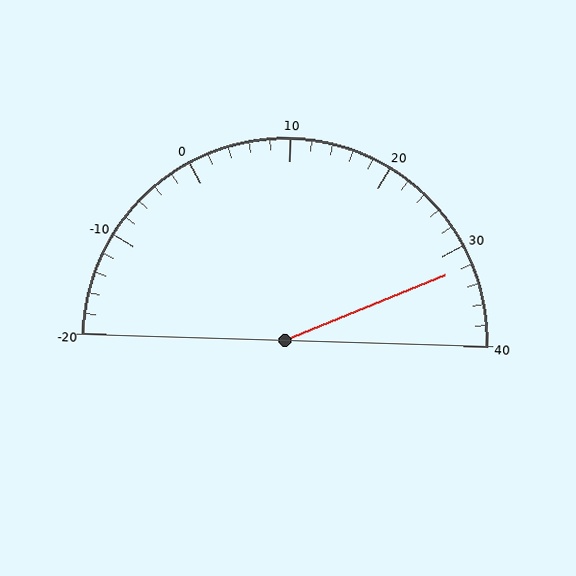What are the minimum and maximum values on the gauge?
The gauge ranges from -20 to 40.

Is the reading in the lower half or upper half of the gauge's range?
The reading is in the upper half of the range (-20 to 40).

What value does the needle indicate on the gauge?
The needle indicates approximately 32.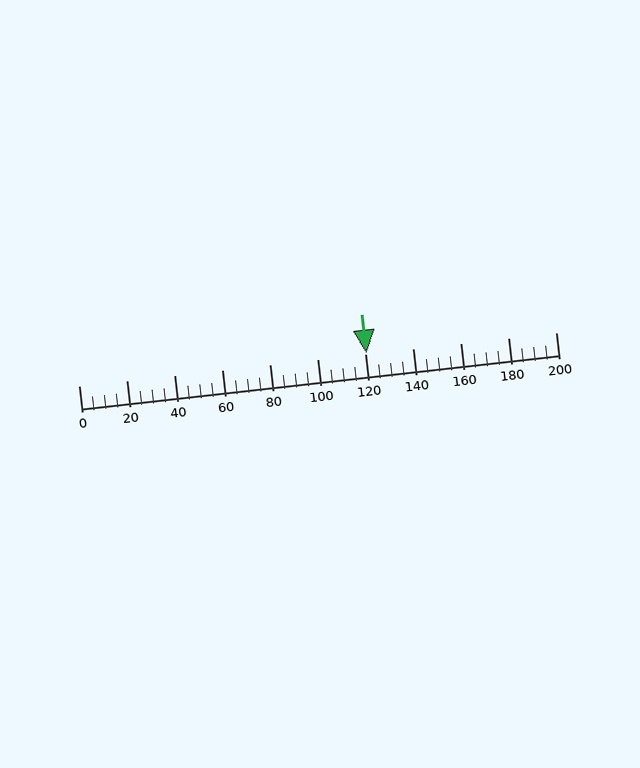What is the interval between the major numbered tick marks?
The major tick marks are spaced 20 units apart.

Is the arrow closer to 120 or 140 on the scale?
The arrow is closer to 120.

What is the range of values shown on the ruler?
The ruler shows values from 0 to 200.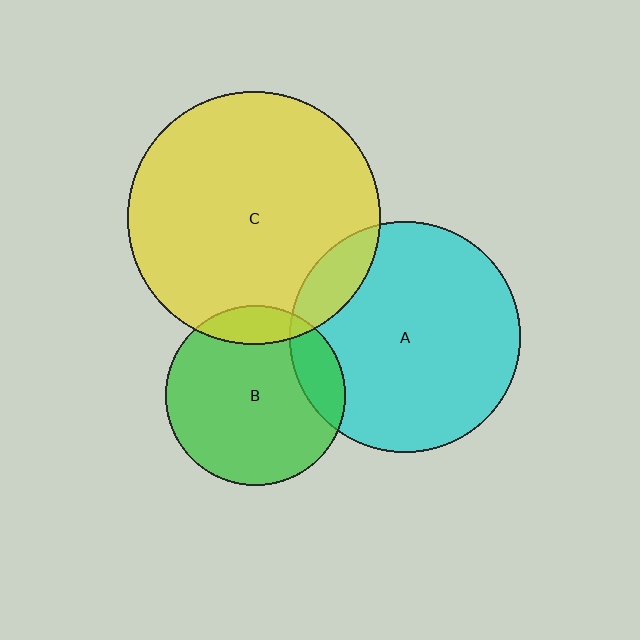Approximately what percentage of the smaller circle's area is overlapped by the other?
Approximately 15%.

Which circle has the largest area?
Circle C (yellow).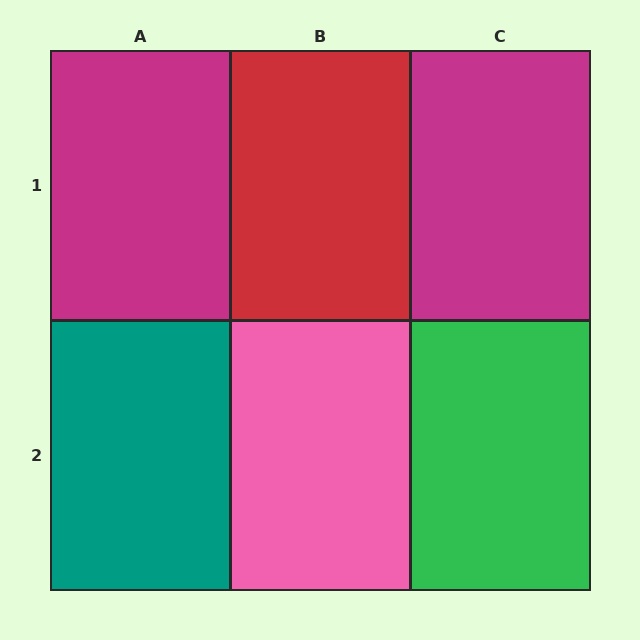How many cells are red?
1 cell is red.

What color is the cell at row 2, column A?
Teal.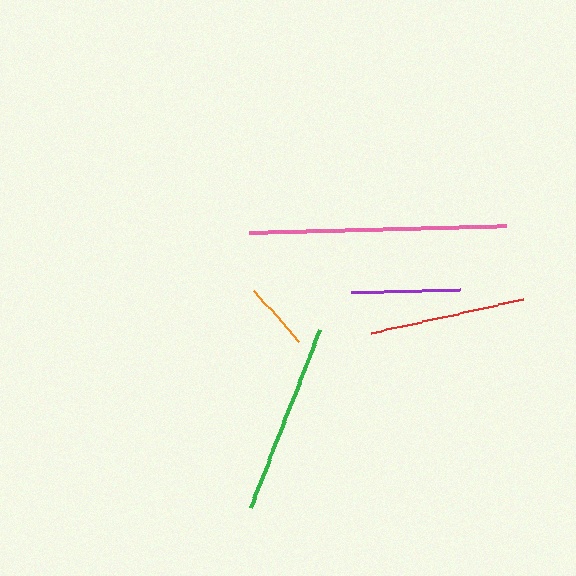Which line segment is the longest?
The pink line is the longest at approximately 258 pixels.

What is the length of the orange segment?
The orange segment is approximately 67 pixels long.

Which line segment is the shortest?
The orange line is the shortest at approximately 67 pixels.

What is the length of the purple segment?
The purple segment is approximately 109 pixels long.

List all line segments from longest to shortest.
From longest to shortest: pink, green, red, purple, orange.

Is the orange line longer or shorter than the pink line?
The pink line is longer than the orange line.